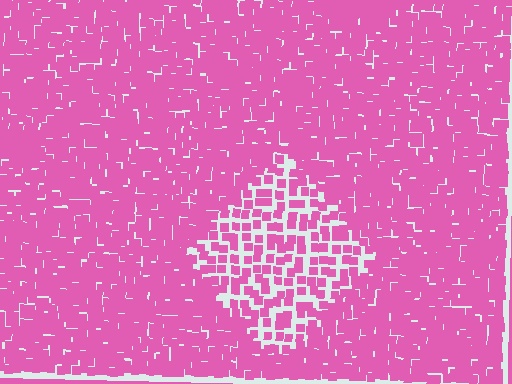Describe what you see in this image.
The image contains small pink elements arranged at two different densities. A diamond-shaped region is visible where the elements are less densely packed than the surrounding area.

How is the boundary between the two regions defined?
The boundary is defined by a change in element density (approximately 2.1x ratio). All elements are the same color, size, and shape.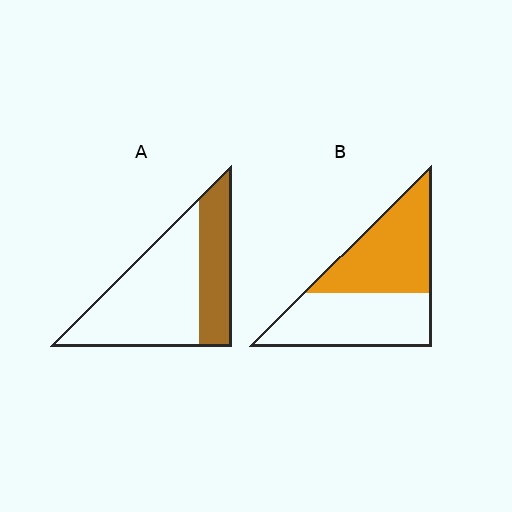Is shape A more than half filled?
No.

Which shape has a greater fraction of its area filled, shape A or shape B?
Shape B.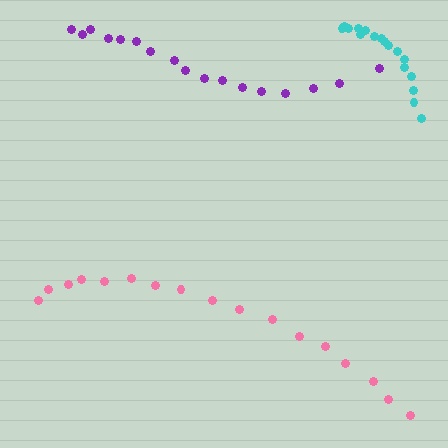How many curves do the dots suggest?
There are 3 distinct paths.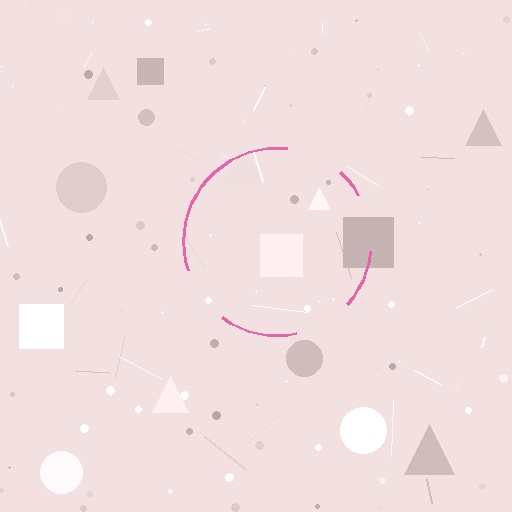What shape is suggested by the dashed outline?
The dashed outline suggests a circle.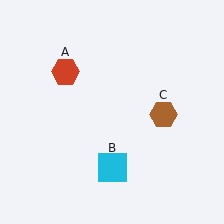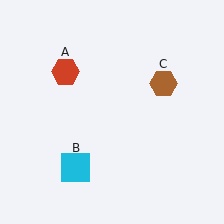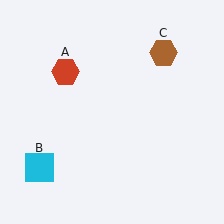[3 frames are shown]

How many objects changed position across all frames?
2 objects changed position: cyan square (object B), brown hexagon (object C).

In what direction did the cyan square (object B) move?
The cyan square (object B) moved left.